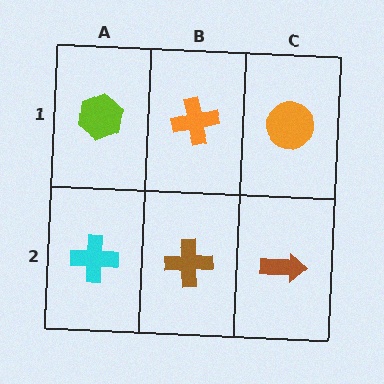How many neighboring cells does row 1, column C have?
2.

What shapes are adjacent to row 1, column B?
A brown cross (row 2, column B), a lime hexagon (row 1, column A), an orange circle (row 1, column C).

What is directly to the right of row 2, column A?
A brown cross.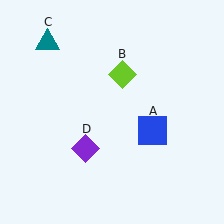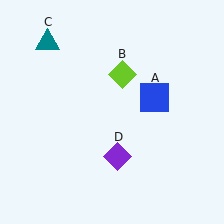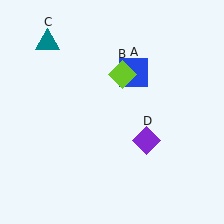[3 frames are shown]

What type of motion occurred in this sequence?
The blue square (object A), purple diamond (object D) rotated counterclockwise around the center of the scene.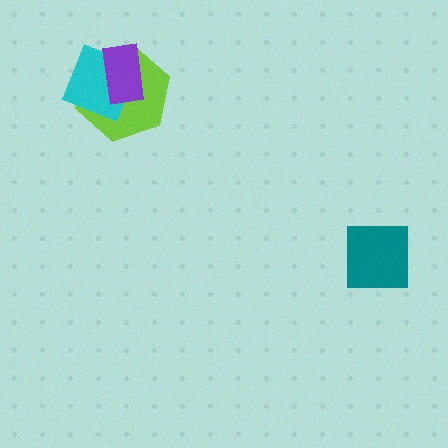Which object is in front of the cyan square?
The purple rectangle is in front of the cyan square.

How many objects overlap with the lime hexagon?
2 objects overlap with the lime hexagon.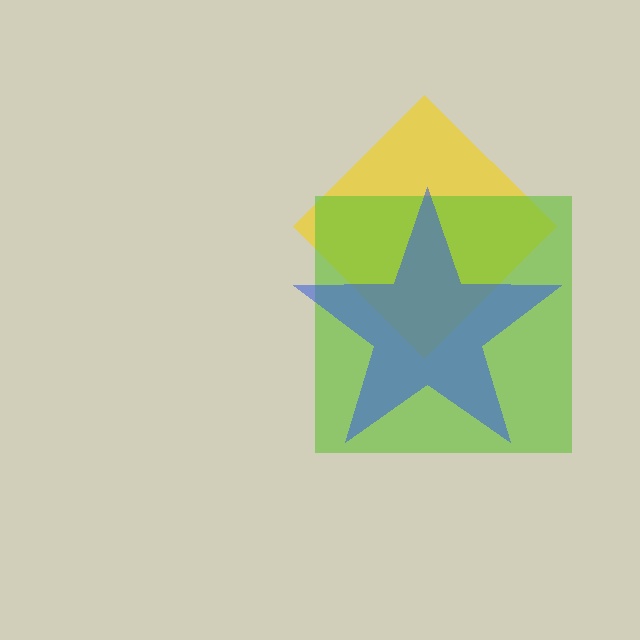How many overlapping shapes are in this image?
There are 3 overlapping shapes in the image.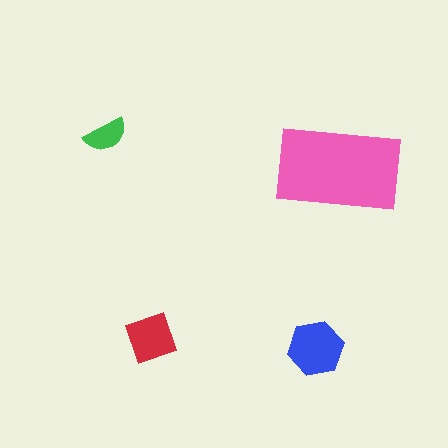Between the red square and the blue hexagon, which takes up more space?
The blue hexagon.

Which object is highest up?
The green semicircle is topmost.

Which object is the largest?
The pink rectangle.